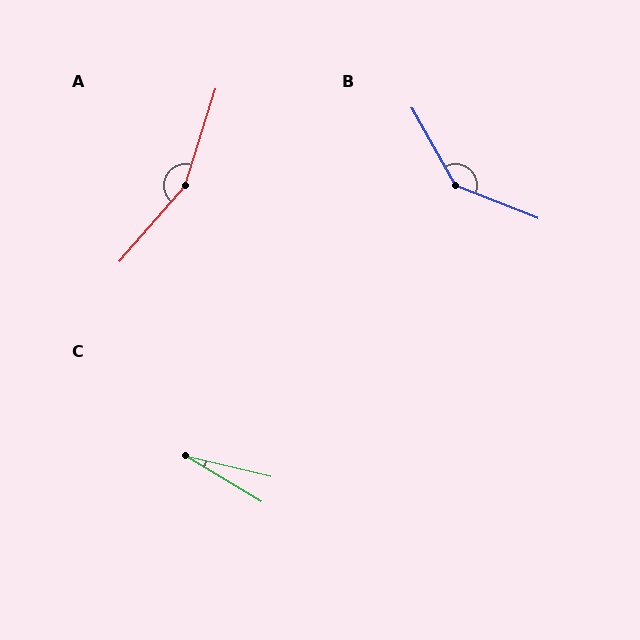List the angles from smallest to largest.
C (17°), B (140°), A (157°).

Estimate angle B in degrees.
Approximately 140 degrees.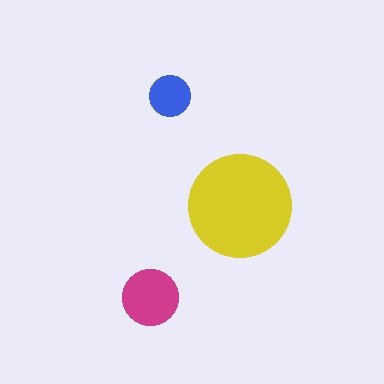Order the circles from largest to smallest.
the yellow one, the magenta one, the blue one.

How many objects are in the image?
There are 3 objects in the image.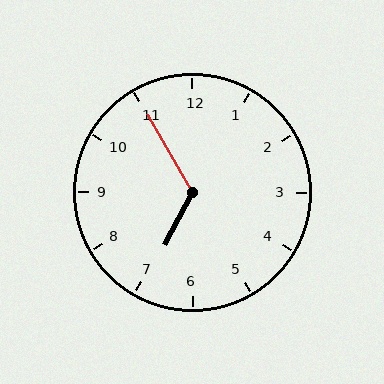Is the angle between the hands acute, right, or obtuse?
It is obtuse.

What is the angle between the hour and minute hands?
Approximately 122 degrees.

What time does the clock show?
6:55.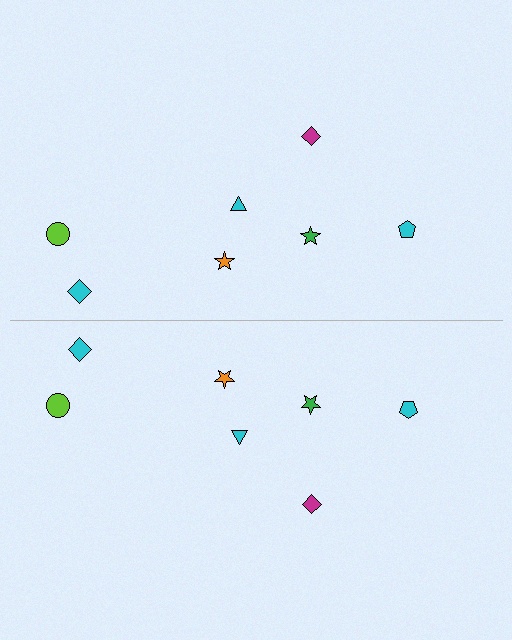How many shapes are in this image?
There are 14 shapes in this image.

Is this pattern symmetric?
Yes, this pattern has bilateral (reflection) symmetry.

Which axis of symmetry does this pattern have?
The pattern has a horizontal axis of symmetry running through the center of the image.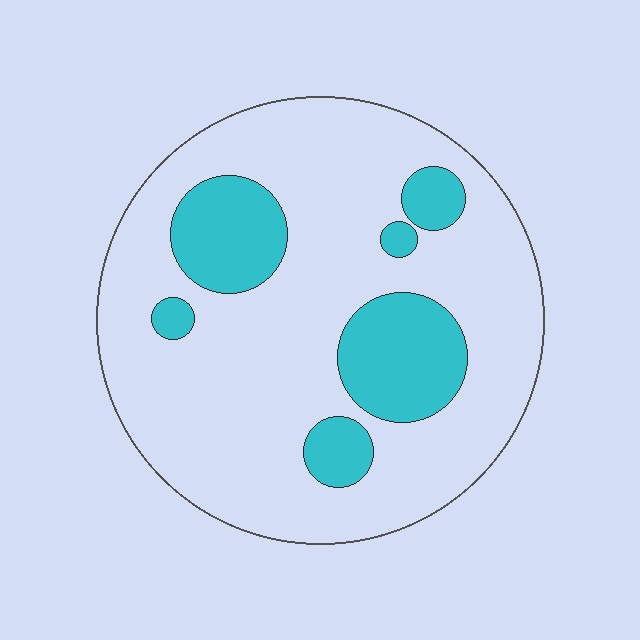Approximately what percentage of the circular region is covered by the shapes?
Approximately 20%.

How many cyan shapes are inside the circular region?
6.